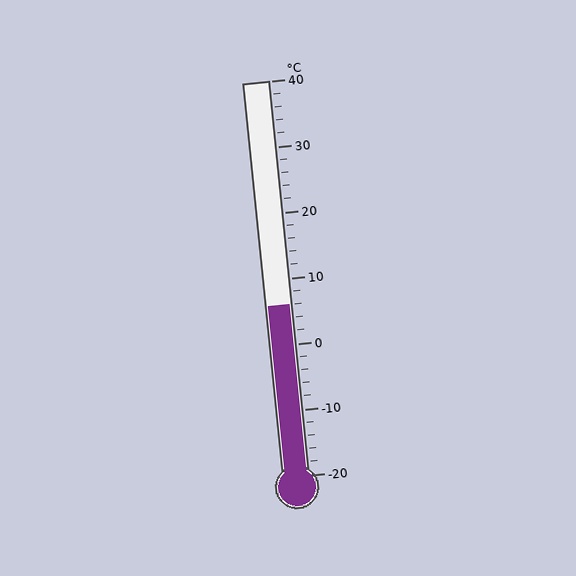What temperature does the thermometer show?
The thermometer shows approximately 6°C.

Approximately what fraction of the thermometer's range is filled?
The thermometer is filled to approximately 45% of its range.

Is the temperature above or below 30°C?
The temperature is below 30°C.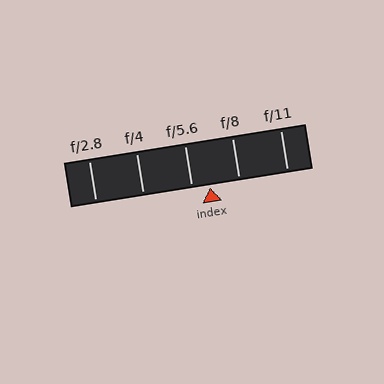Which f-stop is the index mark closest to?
The index mark is closest to f/5.6.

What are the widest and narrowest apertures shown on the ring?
The widest aperture shown is f/2.8 and the narrowest is f/11.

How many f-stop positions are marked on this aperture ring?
There are 5 f-stop positions marked.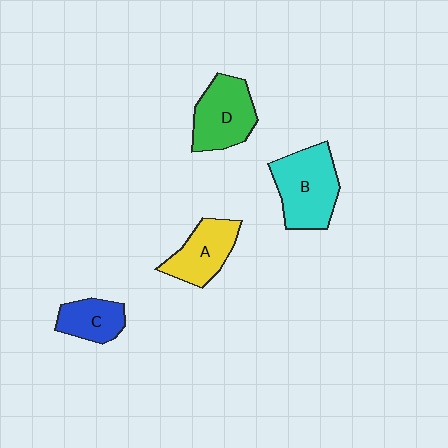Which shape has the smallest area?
Shape C (blue).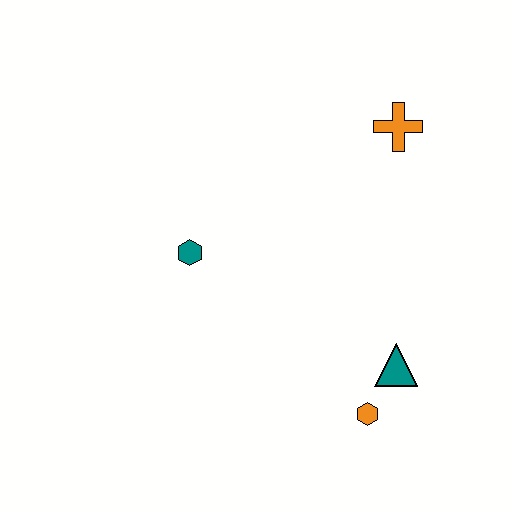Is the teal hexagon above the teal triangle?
Yes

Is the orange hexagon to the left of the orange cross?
Yes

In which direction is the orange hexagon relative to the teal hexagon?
The orange hexagon is to the right of the teal hexagon.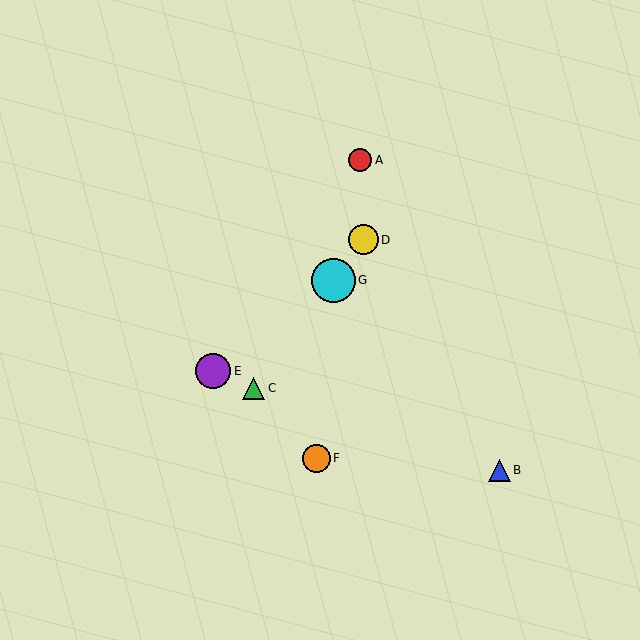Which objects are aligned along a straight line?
Objects C, D, G are aligned along a straight line.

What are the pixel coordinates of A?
Object A is at (360, 160).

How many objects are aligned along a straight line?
3 objects (C, D, G) are aligned along a straight line.